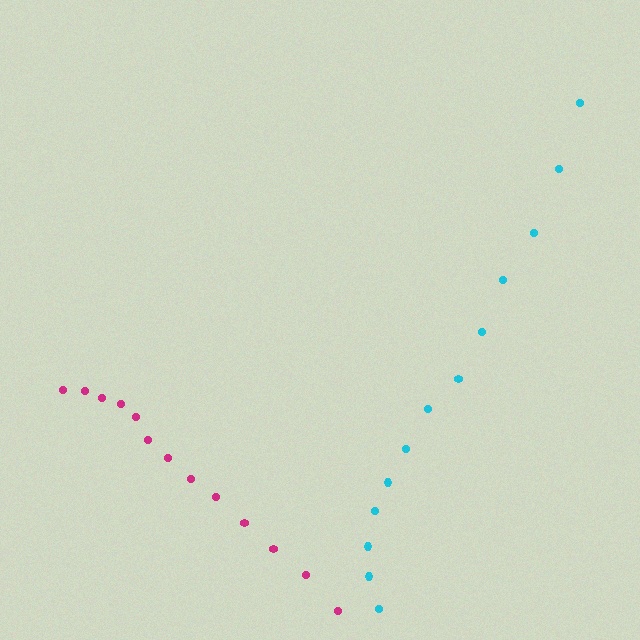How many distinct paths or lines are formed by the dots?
There are 2 distinct paths.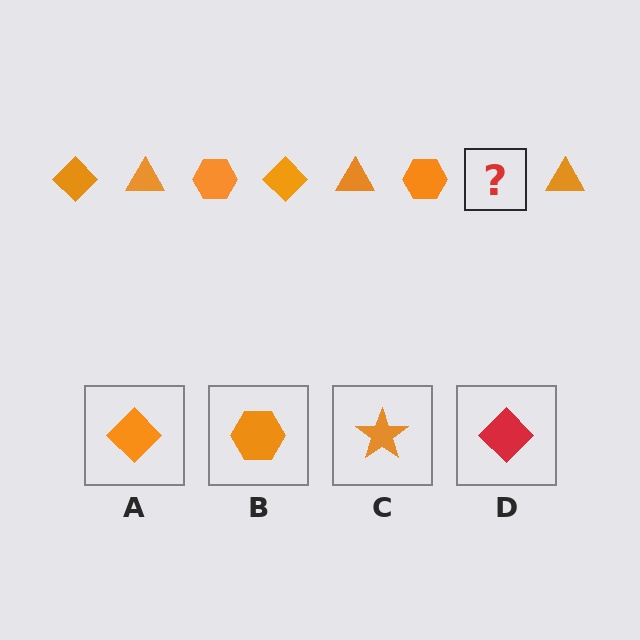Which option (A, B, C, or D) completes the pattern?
A.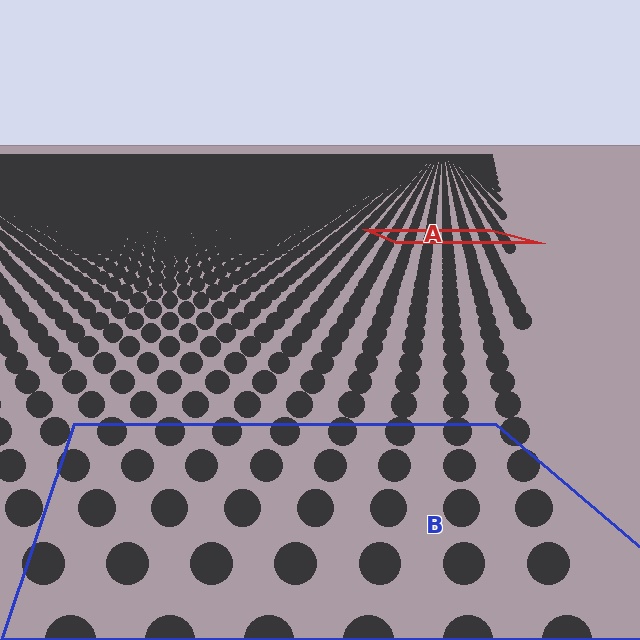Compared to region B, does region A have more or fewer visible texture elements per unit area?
Region A has more texture elements per unit area — they are packed more densely because it is farther away.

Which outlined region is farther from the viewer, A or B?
Region A is farther from the viewer — the texture elements inside it appear smaller and more densely packed.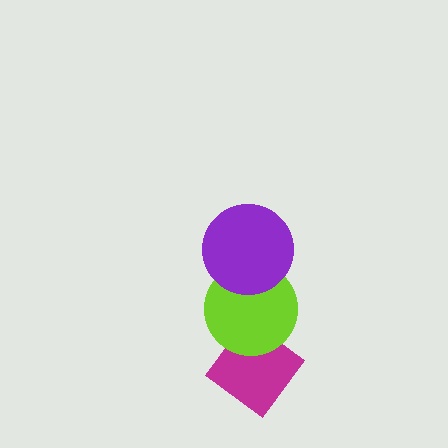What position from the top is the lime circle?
The lime circle is 2nd from the top.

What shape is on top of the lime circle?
The purple circle is on top of the lime circle.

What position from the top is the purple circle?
The purple circle is 1st from the top.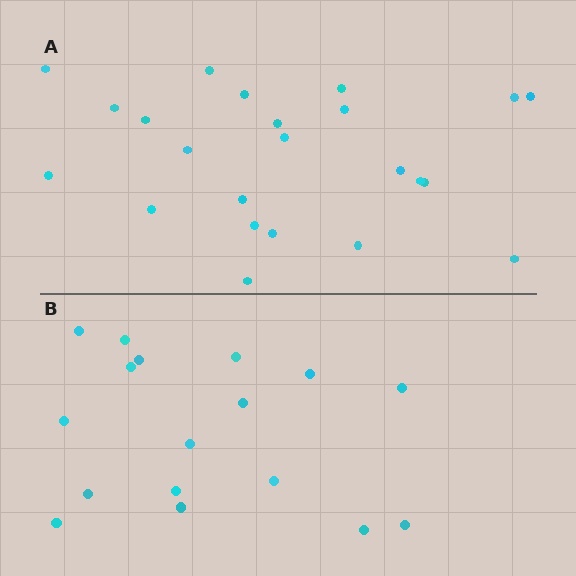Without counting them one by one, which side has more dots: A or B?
Region A (the top region) has more dots.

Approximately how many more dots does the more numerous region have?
Region A has about 6 more dots than region B.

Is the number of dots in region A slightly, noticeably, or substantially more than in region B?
Region A has noticeably more, but not dramatically so. The ratio is roughly 1.4 to 1.